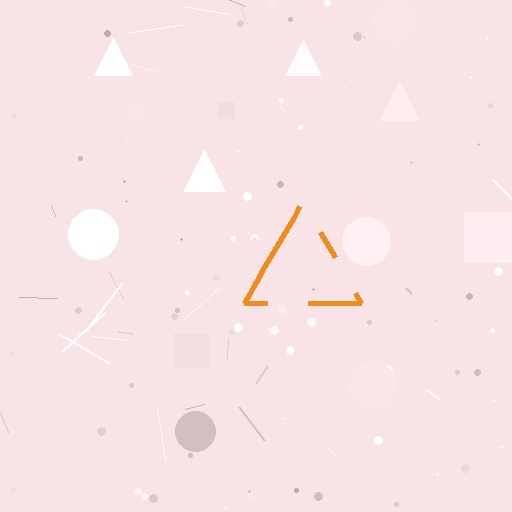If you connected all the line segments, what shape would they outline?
They would outline a triangle.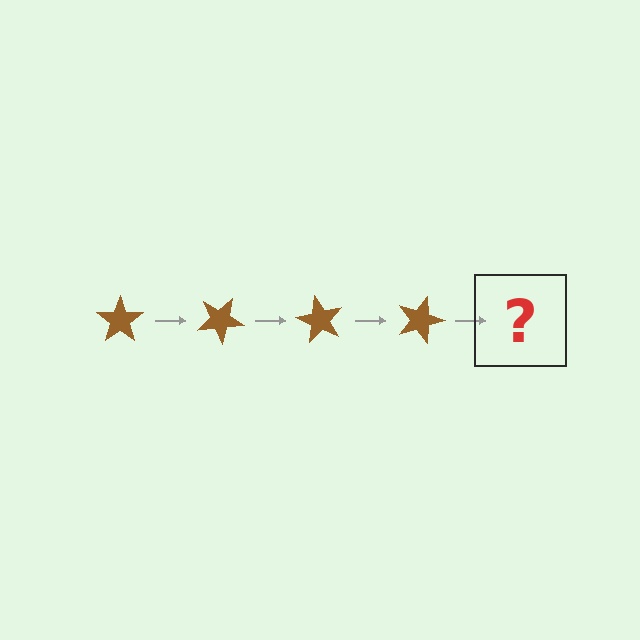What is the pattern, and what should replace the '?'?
The pattern is that the star rotates 30 degrees each step. The '?' should be a brown star rotated 120 degrees.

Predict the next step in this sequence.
The next step is a brown star rotated 120 degrees.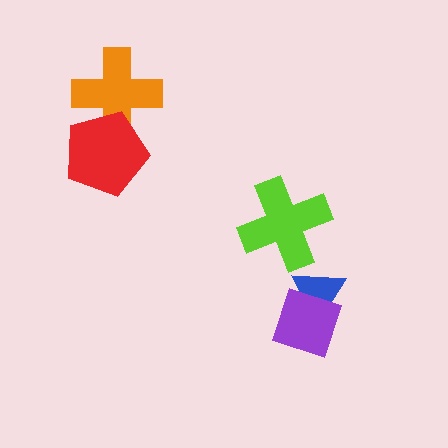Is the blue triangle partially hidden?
Yes, it is partially covered by another shape.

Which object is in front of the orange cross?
The red pentagon is in front of the orange cross.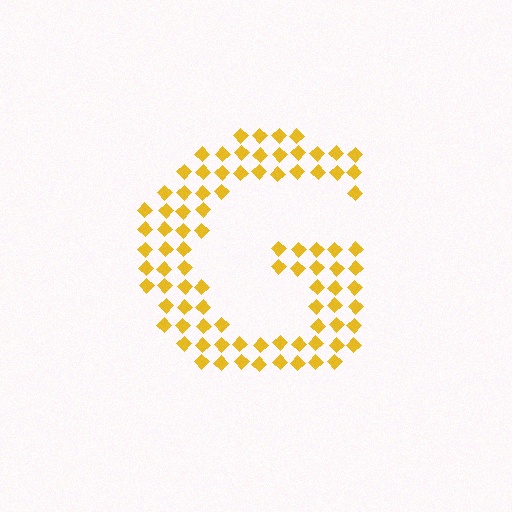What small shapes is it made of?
It is made of small diamonds.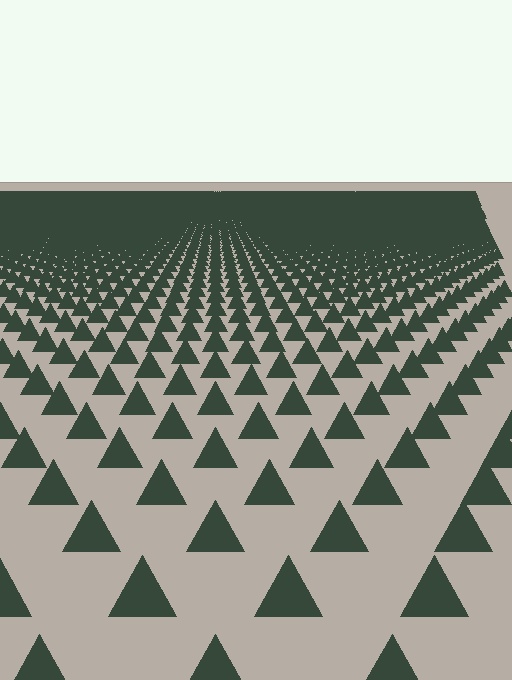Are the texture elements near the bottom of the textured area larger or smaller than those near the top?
Larger. Near the bottom, elements are closer to the viewer and appear at a bigger on-screen size.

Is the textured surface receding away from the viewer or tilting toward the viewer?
The surface is receding away from the viewer. Texture elements get smaller and denser toward the top.